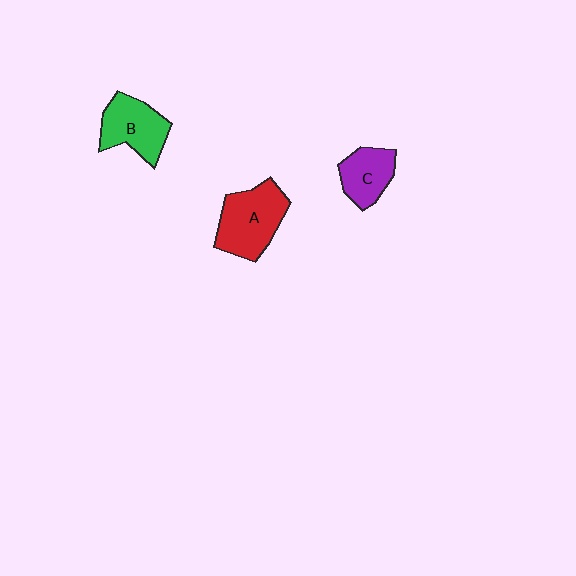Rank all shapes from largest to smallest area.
From largest to smallest: A (red), B (green), C (purple).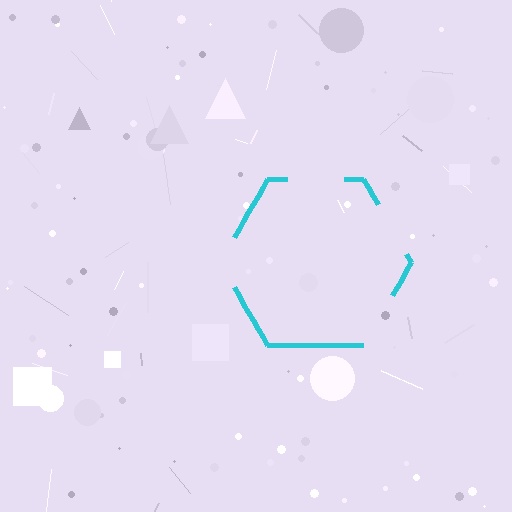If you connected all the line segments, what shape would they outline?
They would outline a hexagon.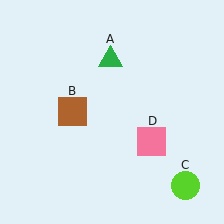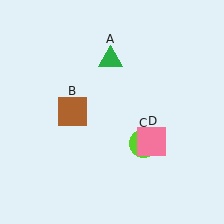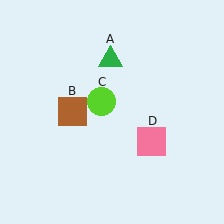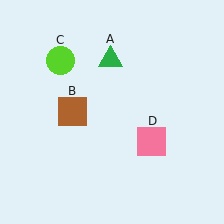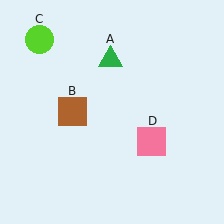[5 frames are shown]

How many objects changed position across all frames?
1 object changed position: lime circle (object C).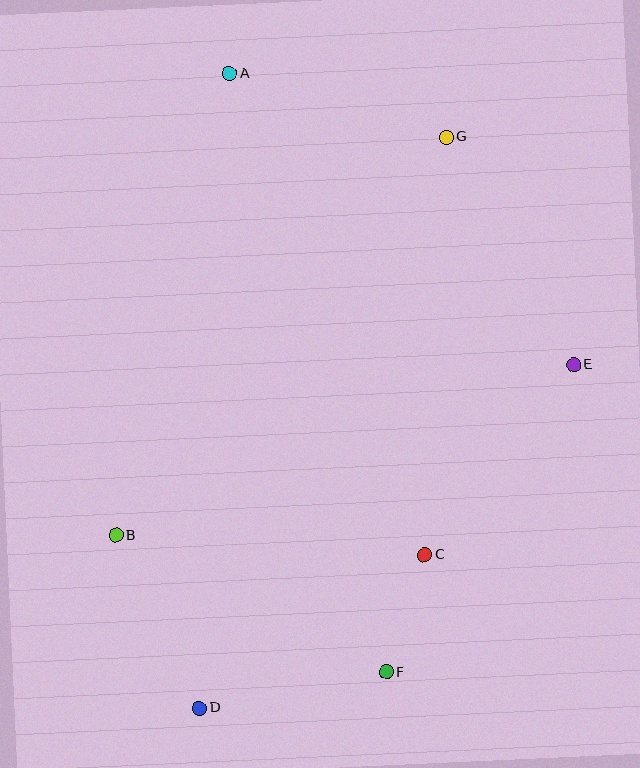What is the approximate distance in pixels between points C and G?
The distance between C and G is approximately 418 pixels.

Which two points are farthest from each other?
Points A and D are farthest from each other.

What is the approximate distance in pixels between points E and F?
The distance between E and F is approximately 360 pixels.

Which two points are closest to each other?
Points C and F are closest to each other.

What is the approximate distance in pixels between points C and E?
The distance between C and E is approximately 241 pixels.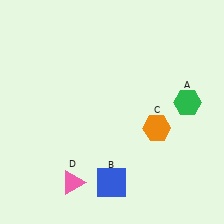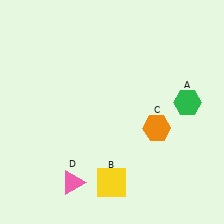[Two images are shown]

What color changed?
The square (B) changed from blue in Image 1 to yellow in Image 2.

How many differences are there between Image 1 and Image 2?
There is 1 difference between the two images.